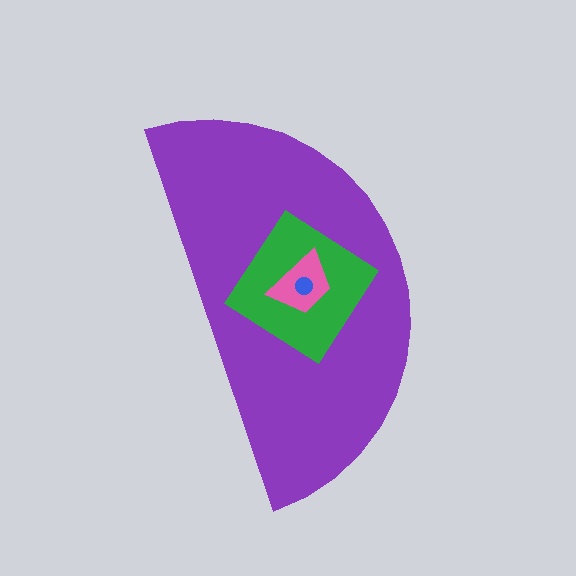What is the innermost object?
The blue circle.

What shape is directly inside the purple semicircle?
The green diamond.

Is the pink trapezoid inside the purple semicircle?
Yes.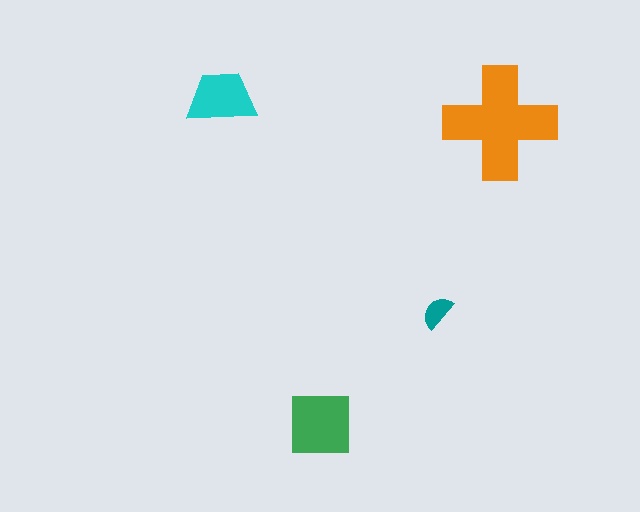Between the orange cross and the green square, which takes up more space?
The orange cross.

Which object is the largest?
The orange cross.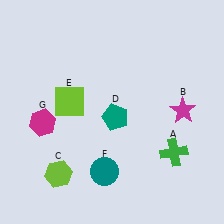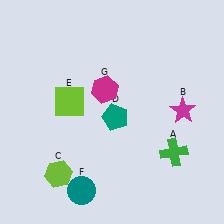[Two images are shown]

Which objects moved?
The objects that moved are: the teal circle (F), the magenta hexagon (G).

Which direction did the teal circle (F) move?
The teal circle (F) moved left.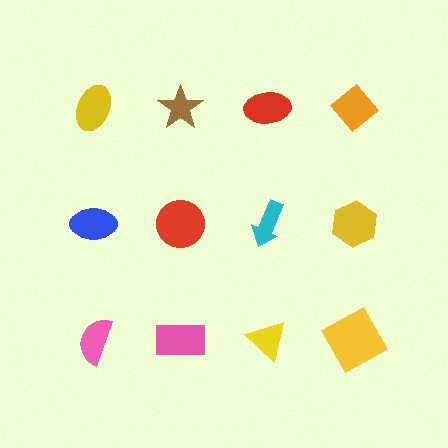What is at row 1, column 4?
An orange diamond.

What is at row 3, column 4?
A yellow square.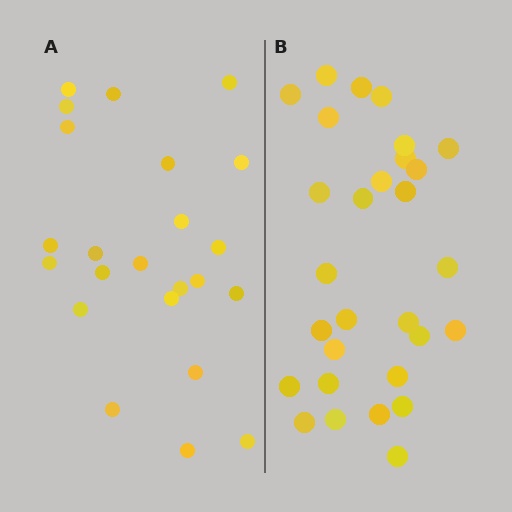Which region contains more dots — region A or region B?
Region B (the right region) has more dots.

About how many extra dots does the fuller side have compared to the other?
Region B has about 6 more dots than region A.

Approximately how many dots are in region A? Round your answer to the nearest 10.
About 20 dots. (The exact count is 23, which rounds to 20.)